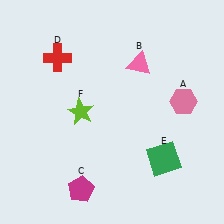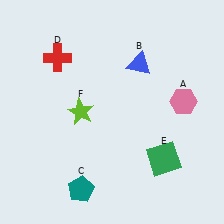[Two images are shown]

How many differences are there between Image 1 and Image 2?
There are 2 differences between the two images.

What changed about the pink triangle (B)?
In Image 1, B is pink. In Image 2, it changed to blue.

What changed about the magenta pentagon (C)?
In Image 1, C is magenta. In Image 2, it changed to teal.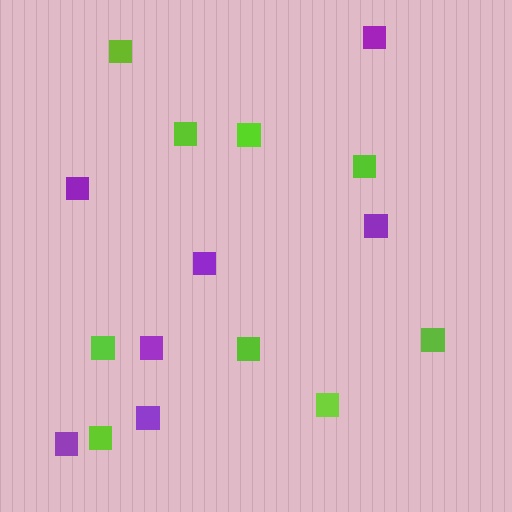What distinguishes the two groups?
There are 2 groups: one group of purple squares (7) and one group of lime squares (9).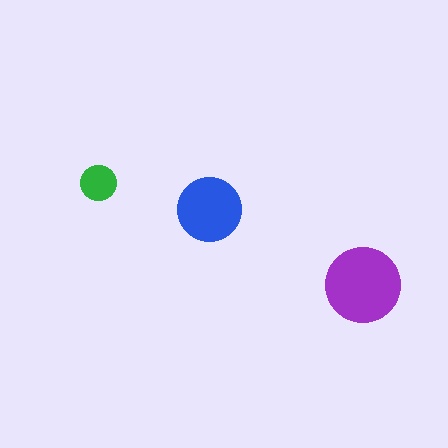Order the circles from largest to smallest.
the purple one, the blue one, the green one.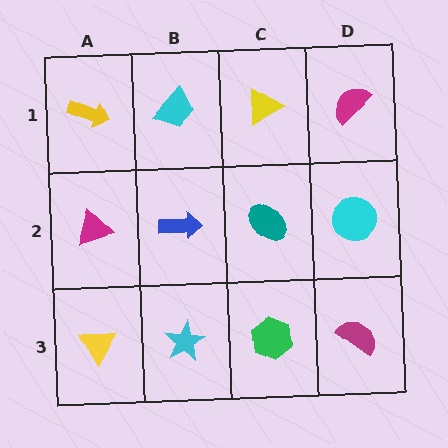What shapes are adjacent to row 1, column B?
A blue arrow (row 2, column B), a yellow arrow (row 1, column A), a yellow triangle (row 1, column C).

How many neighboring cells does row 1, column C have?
3.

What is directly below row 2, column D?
A magenta semicircle.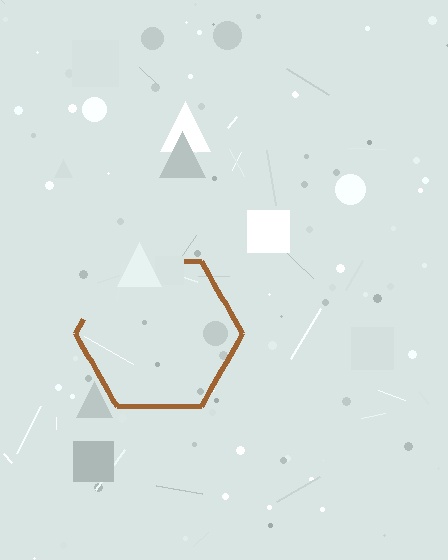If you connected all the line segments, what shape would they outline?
They would outline a hexagon.